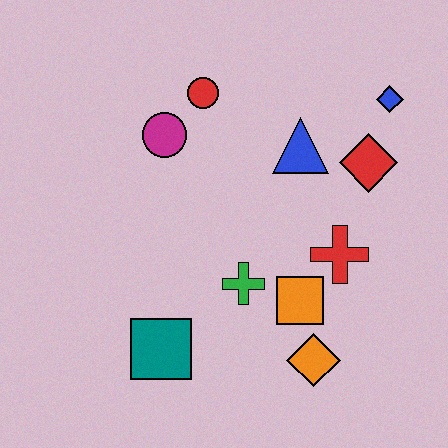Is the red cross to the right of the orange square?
Yes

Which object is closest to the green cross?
The orange square is closest to the green cross.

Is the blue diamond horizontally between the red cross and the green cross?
No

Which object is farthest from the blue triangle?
The teal square is farthest from the blue triangle.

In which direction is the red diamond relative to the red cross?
The red diamond is above the red cross.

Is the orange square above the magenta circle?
No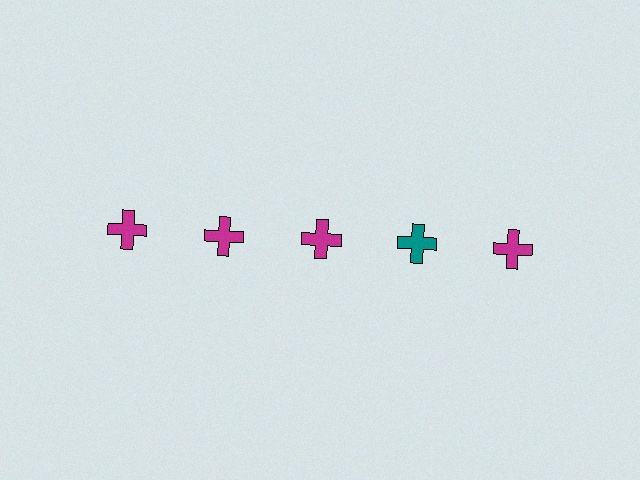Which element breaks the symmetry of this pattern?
The teal cross in the top row, second from right column breaks the symmetry. All other shapes are magenta crosses.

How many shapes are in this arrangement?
There are 5 shapes arranged in a grid pattern.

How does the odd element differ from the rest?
It has a different color: teal instead of magenta.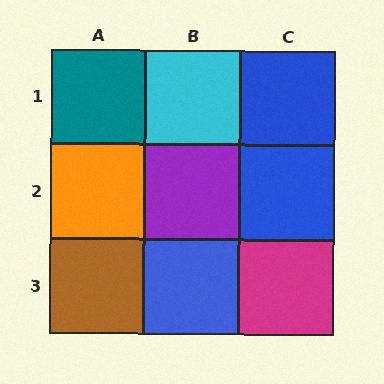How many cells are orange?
1 cell is orange.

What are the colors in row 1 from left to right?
Teal, cyan, blue.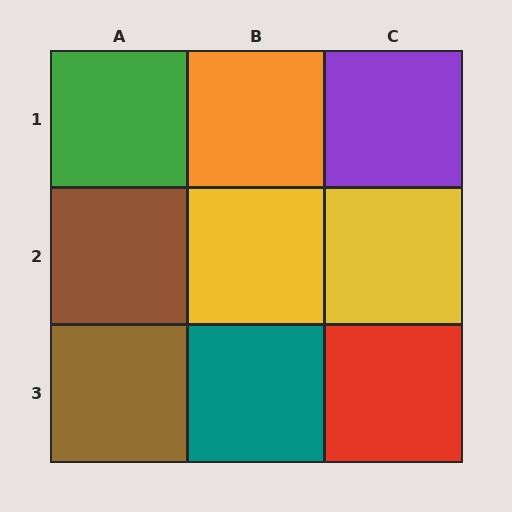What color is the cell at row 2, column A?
Brown.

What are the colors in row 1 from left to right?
Green, orange, purple.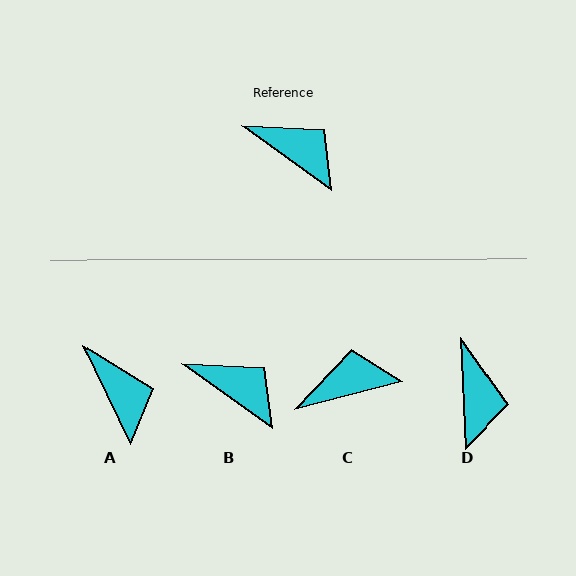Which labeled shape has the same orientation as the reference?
B.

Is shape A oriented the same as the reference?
No, it is off by about 29 degrees.